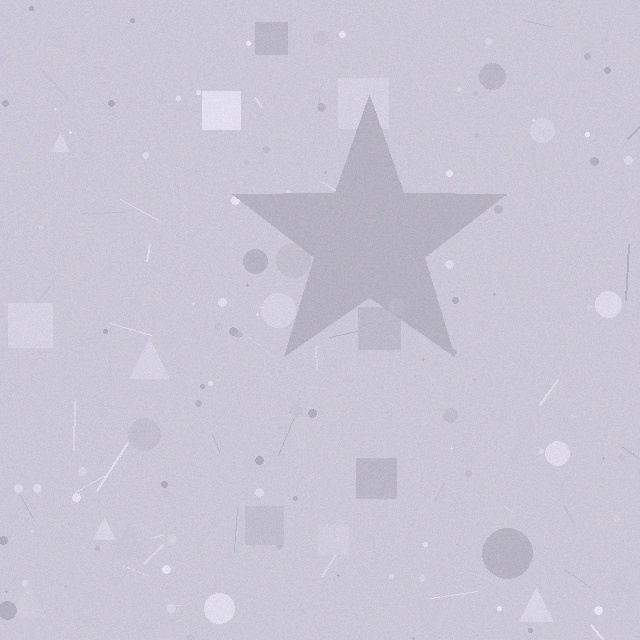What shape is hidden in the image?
A star is hidden in the image.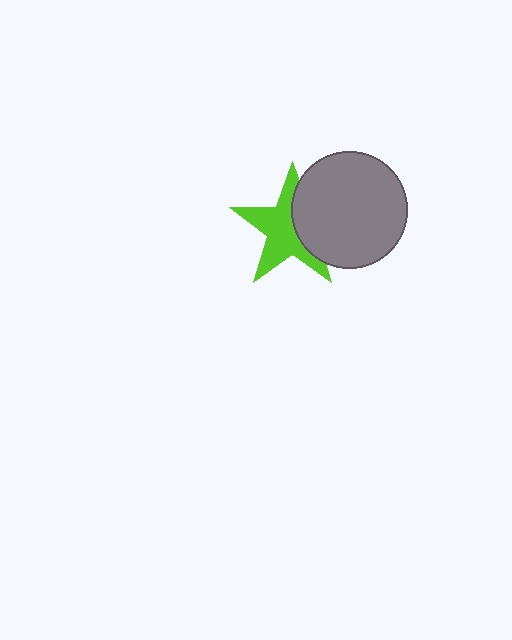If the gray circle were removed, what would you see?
You would see the complete lime star.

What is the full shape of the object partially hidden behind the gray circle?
The partially hidden object is a lime star.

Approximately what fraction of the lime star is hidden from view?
Roughly 37% of the lime star is hidden behind the gray circle.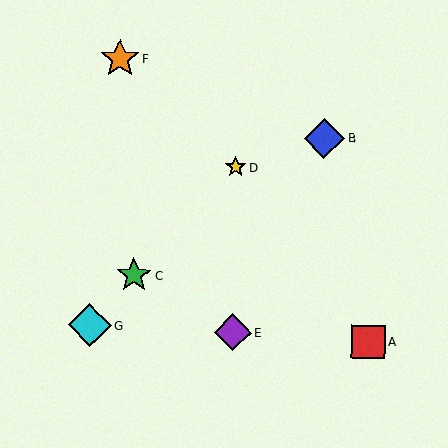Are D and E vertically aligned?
Yes, both are at x≈236.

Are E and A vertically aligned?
No, E is at x≈233 and A is at x≈368.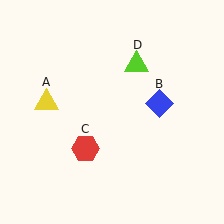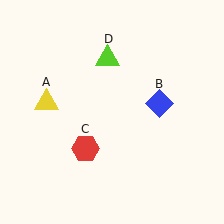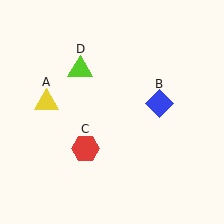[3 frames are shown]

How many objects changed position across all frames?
1 object changed position: lime triangle (object D).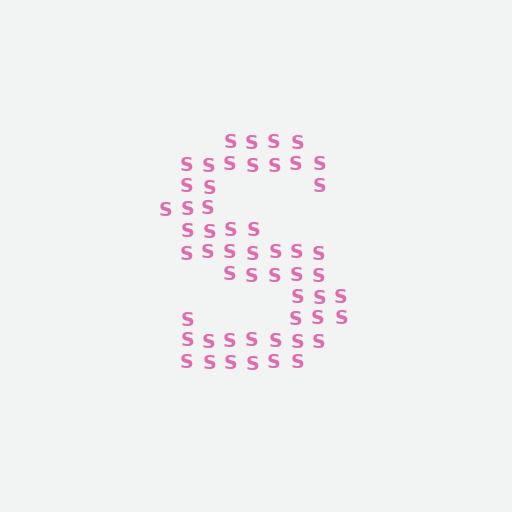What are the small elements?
The small elements are letter S's.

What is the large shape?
The large shape is the letter S.